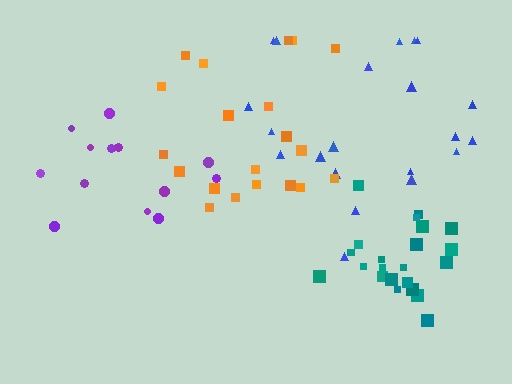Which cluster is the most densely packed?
Teal.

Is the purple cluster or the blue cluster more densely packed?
Purple.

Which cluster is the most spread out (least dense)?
Blue.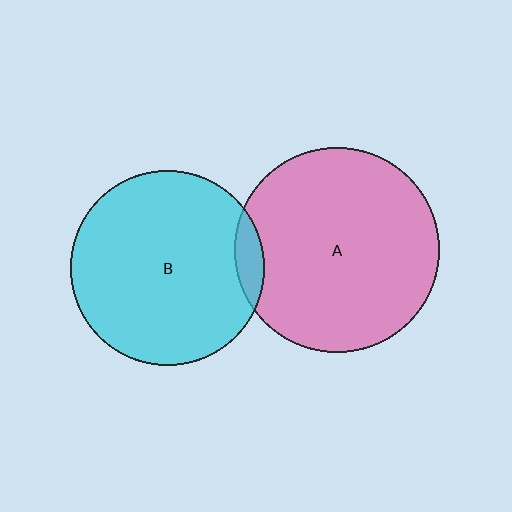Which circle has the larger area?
Circle A (pink).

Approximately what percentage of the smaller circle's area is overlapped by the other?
Approximately 5%.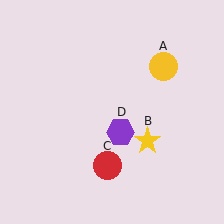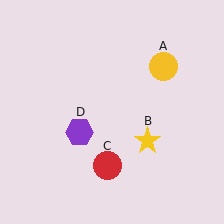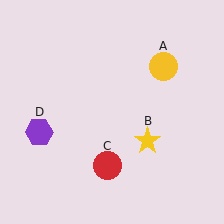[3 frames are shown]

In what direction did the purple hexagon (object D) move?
The purple hexagon (object D) moved left.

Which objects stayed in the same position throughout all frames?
Yellow circle (object A) and yellow star (object B) and red circle (object C) remained stationary.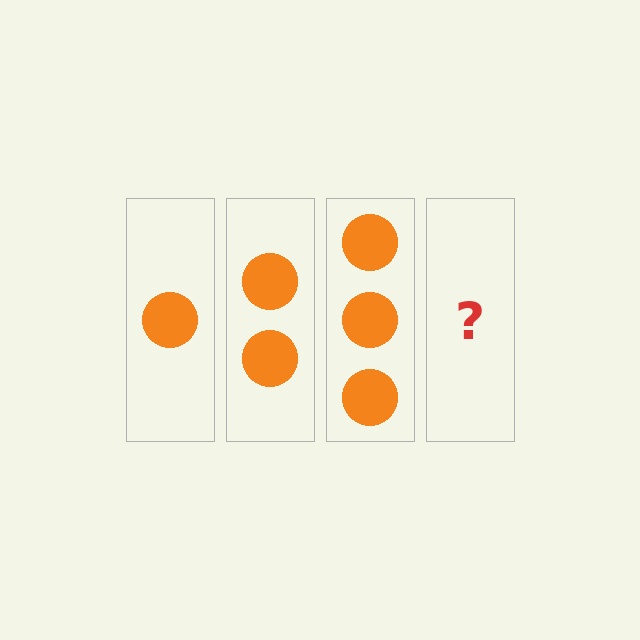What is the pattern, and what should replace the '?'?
The pattern is that each step adds one more circle. The '?' should be 4 circles.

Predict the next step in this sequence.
The next step is 4 circles.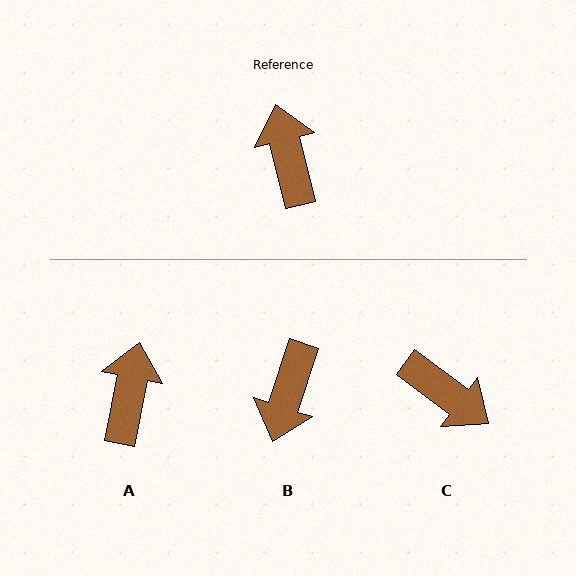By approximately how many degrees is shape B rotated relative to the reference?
Approximately 148 degrees counter-clockwise.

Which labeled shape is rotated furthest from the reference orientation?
B, about 148 degrees away.